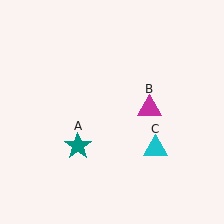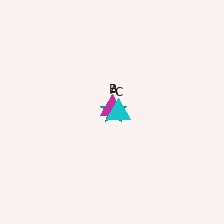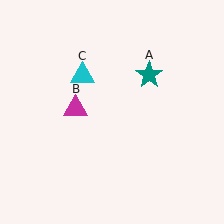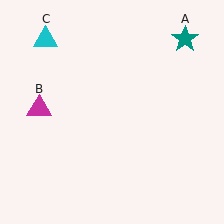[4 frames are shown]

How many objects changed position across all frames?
3 objects changed position: teal star (object A), magenta triangle (object B), cyan triangle (object C).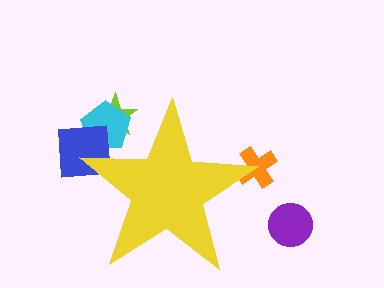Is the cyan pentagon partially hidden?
Yes, the cyan pentagon is partially hidden behind the yellow star.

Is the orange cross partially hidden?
Yes, the orange cross is partially hidden behind the yellow star.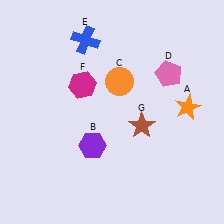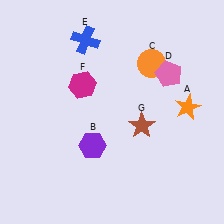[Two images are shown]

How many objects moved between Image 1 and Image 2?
1 object moved between the two images.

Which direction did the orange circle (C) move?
The orange circle (C) moved right.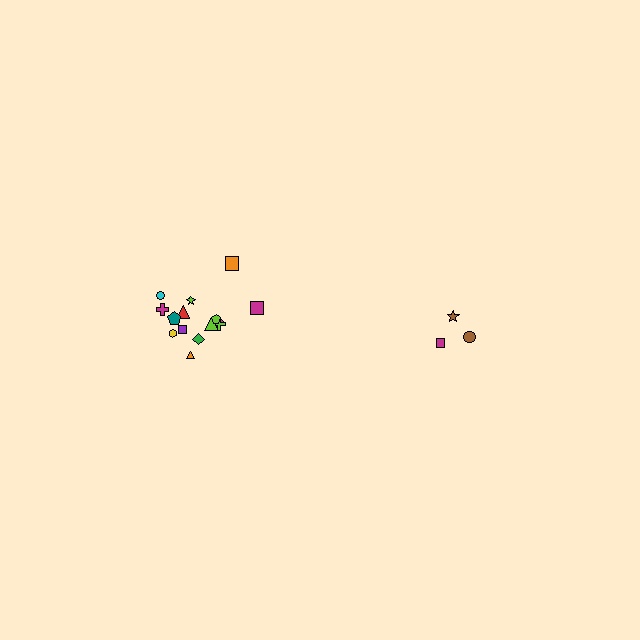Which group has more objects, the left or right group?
The left group.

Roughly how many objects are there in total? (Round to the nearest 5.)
Roughly 20 objects in total.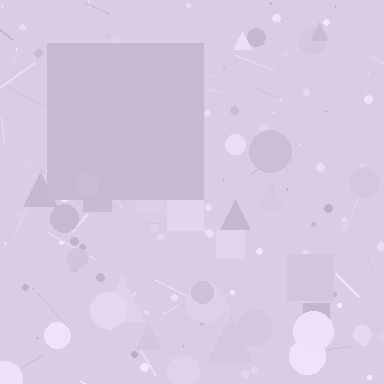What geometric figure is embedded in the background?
A square is embedded in the background.